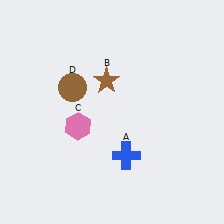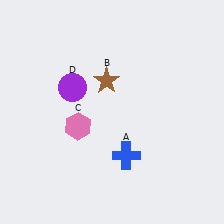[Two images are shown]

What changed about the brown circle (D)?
In Image 1, D is brown. In Image 2, it changed to purple.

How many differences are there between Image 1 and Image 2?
There is 1 difference between the two images.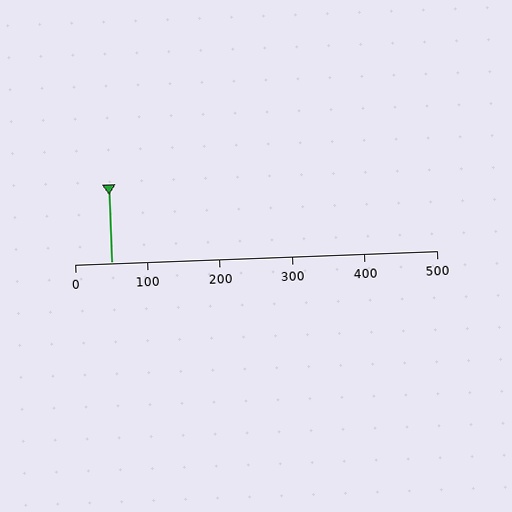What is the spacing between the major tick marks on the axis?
The major ticks are spaced 100 apart.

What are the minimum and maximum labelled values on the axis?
The axis runs from 0 to 500.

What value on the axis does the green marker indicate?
The marker indicates approximately 50.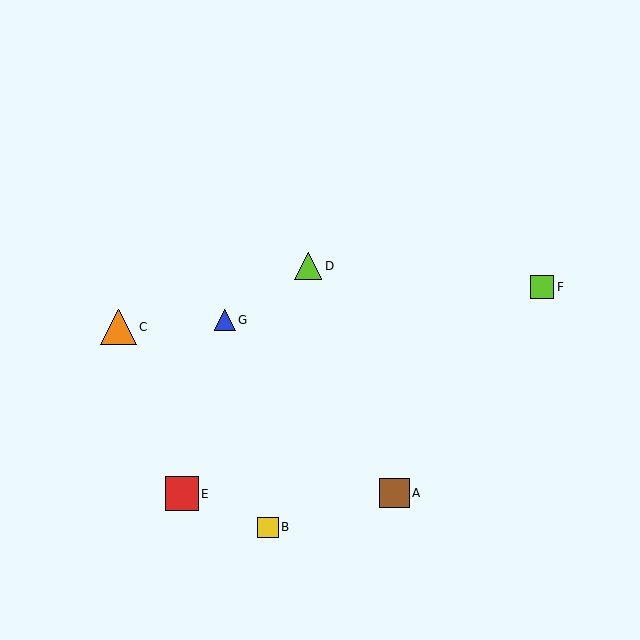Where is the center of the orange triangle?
The center of the orange triangle is at (119, 327).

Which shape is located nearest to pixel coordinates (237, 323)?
The blue triangle (labeled G) at (225, 320) is nearest to that location.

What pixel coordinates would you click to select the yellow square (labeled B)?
Click at (268, 527) to select the yellow square B.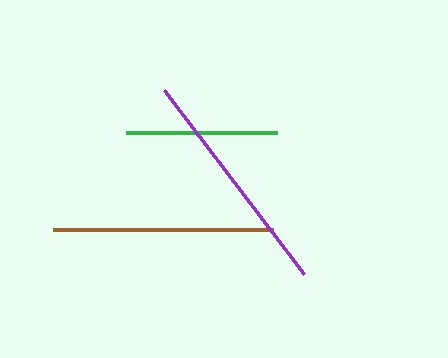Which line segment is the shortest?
The green line is the shortest at approximately 151 pixels.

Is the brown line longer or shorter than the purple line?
The purple line is longer than the brown line.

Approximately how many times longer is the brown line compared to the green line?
The brown line is approximately 1.5 times the length of the green line.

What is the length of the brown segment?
The brown segment is approximately 220 pixels long.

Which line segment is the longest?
The purple line is the longest at approximately 232 pixels.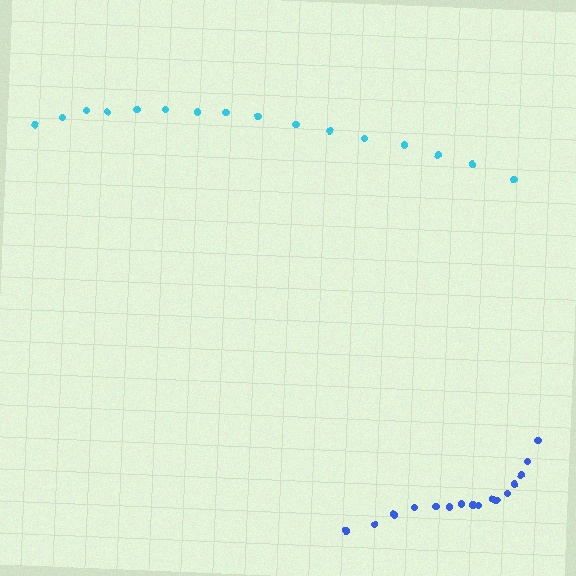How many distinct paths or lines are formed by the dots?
There are 2 distinct paths.